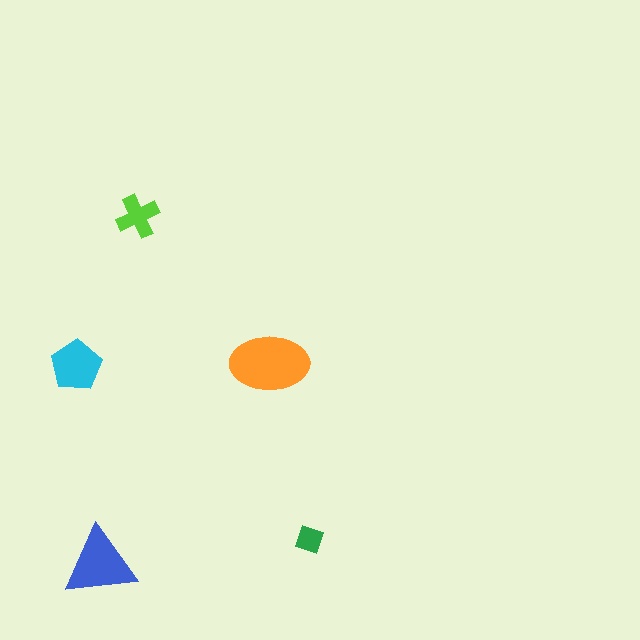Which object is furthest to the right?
The green diamond is rightmost.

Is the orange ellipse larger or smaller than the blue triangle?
Larger.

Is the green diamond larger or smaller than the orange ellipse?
Smaller.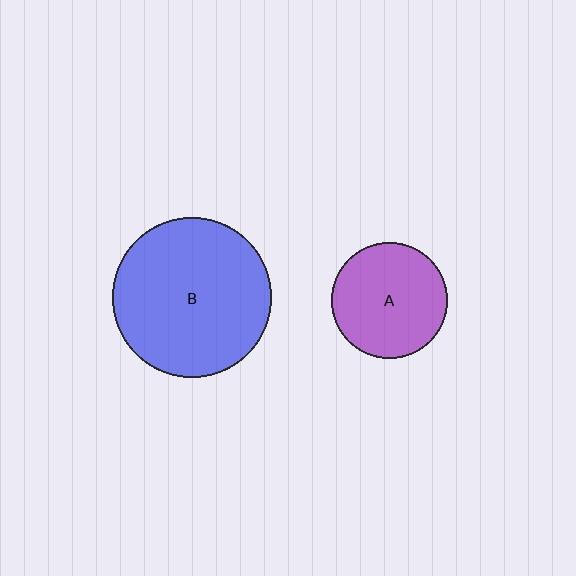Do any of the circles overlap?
No, none of the circles overlap.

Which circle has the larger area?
Circle B (blue).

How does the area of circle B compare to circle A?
Approximately 1.9 times.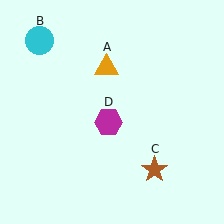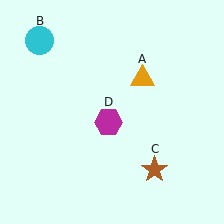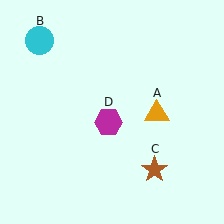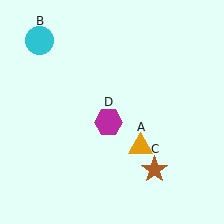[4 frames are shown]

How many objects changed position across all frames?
1 object changed position: orange triangle (object A).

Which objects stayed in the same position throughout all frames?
Cyan circle (object B) and brown star (object C) and magenta hexagon (object D) remained stationary.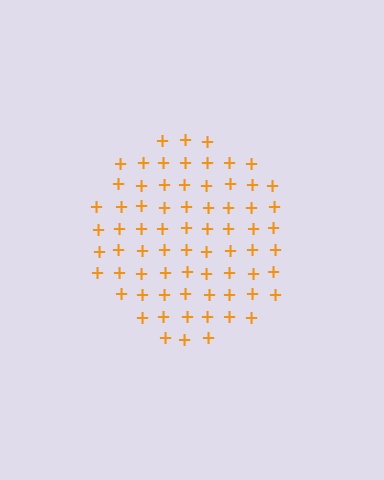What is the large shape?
The large shape is a circle.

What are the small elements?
The small elements are plus signs.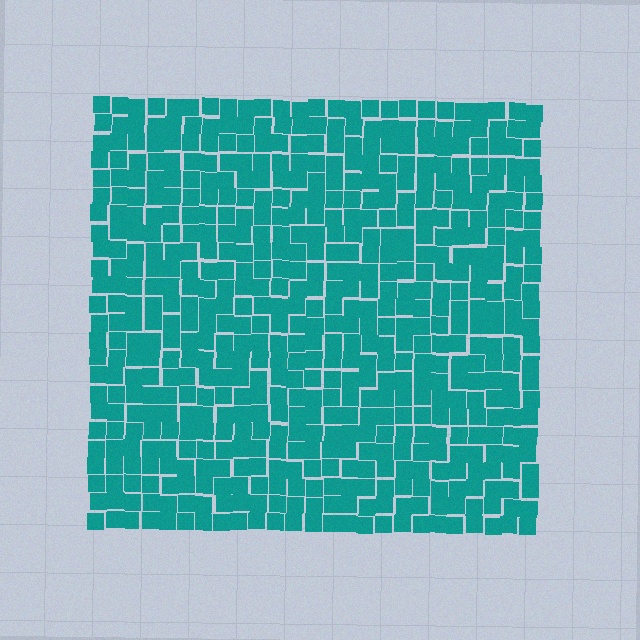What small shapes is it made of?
It is made of small squares.